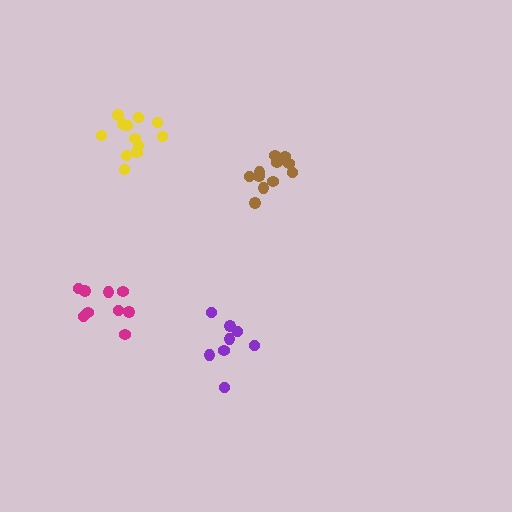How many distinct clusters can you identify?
There are 4 distinct clusters.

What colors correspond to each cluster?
The clusters are colored: brown, yellow, magenta, purple.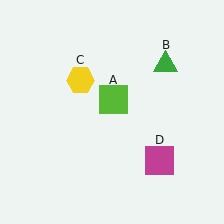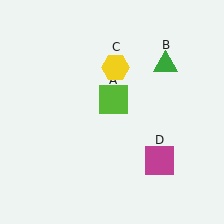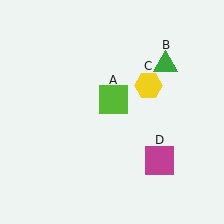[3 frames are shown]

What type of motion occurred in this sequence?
The yellow hexagon (object C) rotated clockwise around the center of the scene.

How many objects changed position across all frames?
1 object changed position: yellow hexagon (object C).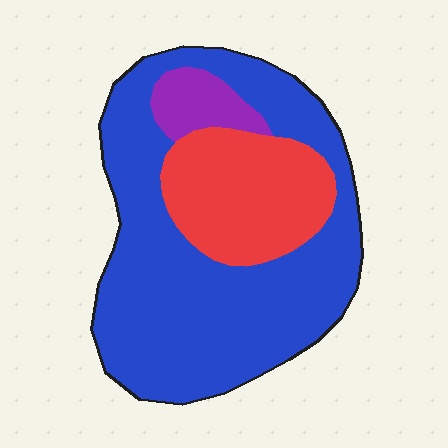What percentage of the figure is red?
Red takes up between a sixth and a third of the figure.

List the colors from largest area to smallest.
From largest to smallest: blue, red, purple.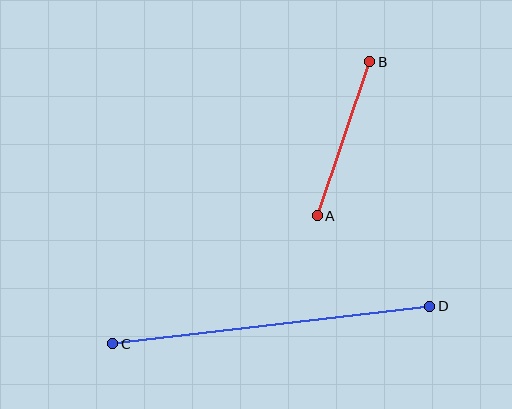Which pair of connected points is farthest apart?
Points C and D are farthest apart.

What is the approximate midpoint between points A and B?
The midpoint is at approximately (343, 139) pixels.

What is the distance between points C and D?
The distance is approximately 319 pixels.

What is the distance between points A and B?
The distance is approximately 163 pixels.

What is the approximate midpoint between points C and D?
The midpoint is at approximately (271, 325) pixels.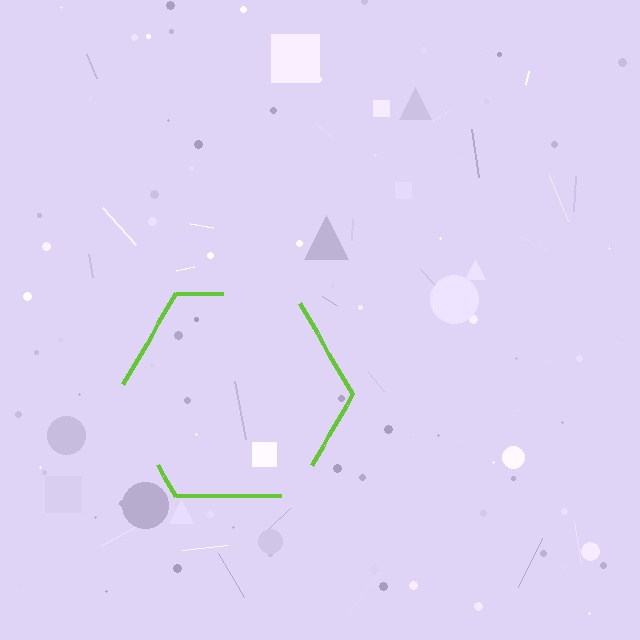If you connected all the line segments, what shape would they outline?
They would outline a hexagon.